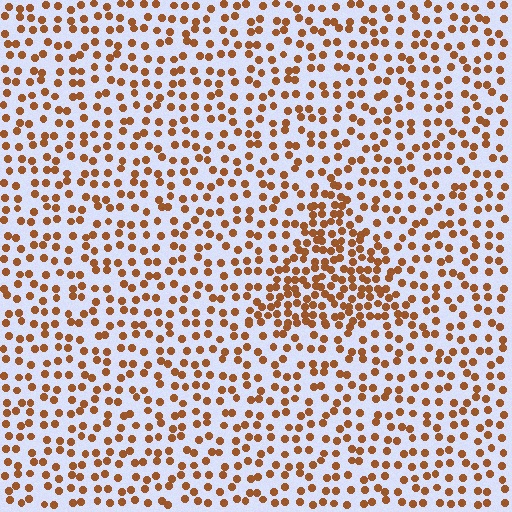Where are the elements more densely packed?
The elements are more densely packed inside the triangle boundary.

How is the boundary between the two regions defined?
The boundary is defined by a change in element density (approximately 1.9x ratio). All elements are the same color, size, and shape.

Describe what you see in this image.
The image contains small brown elements arranged at two different densities. A triangle-shaped region is visible where the elements are more densely packed than the surrounding area.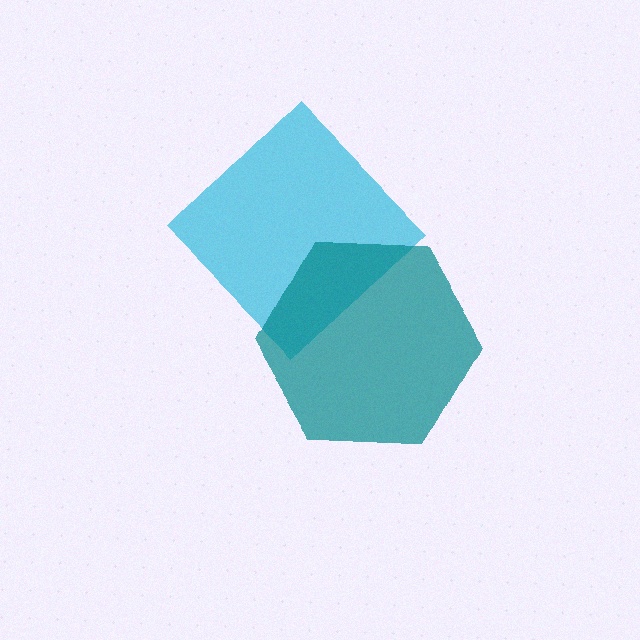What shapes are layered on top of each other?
The layered shapes are: a cyan diamond, a teal hexagon.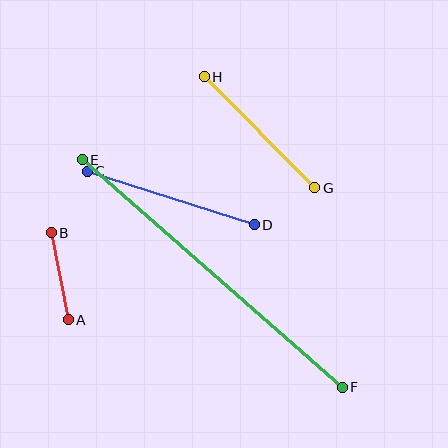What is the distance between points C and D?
The distance is approximately 175 pixels.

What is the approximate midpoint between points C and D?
The midpoint is at approximately (171, 198) pixels.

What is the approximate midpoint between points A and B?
The midpoint is at approximately (60, 276) pixels.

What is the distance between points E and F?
The distance is approximately 345 pixels.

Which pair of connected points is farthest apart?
Points E and F are farthest apart.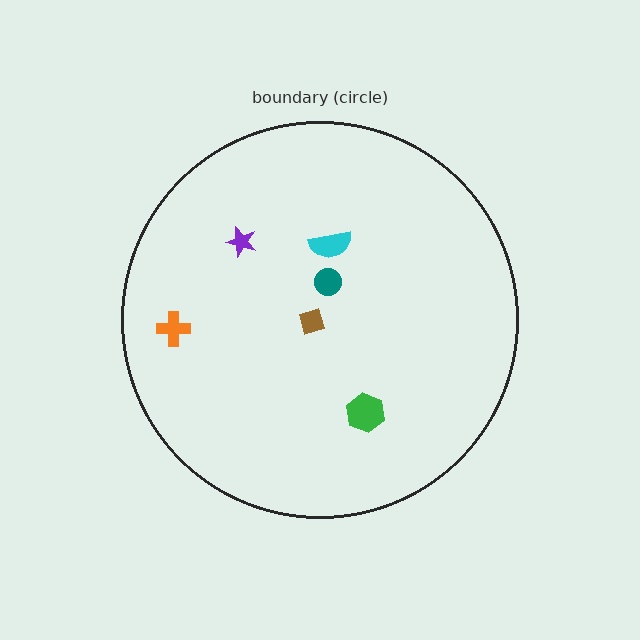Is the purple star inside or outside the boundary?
Inside.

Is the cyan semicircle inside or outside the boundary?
Inside.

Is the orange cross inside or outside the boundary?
Inside.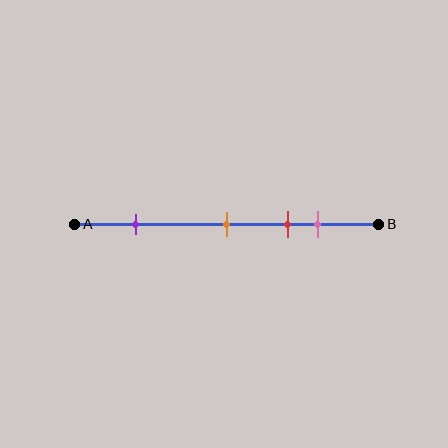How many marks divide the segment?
There are 4 marks dividing the segment.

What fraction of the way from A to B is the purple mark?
The purple mark is approximately 20% (0.2) of the way from A to B.